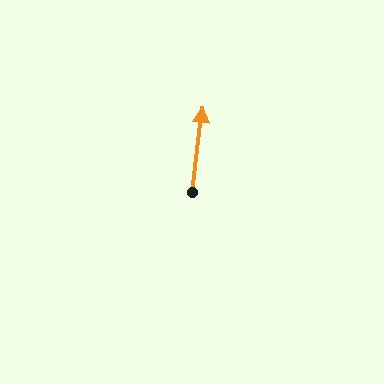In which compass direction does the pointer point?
North.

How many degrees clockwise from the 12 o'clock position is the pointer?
Approximately 7 degrees.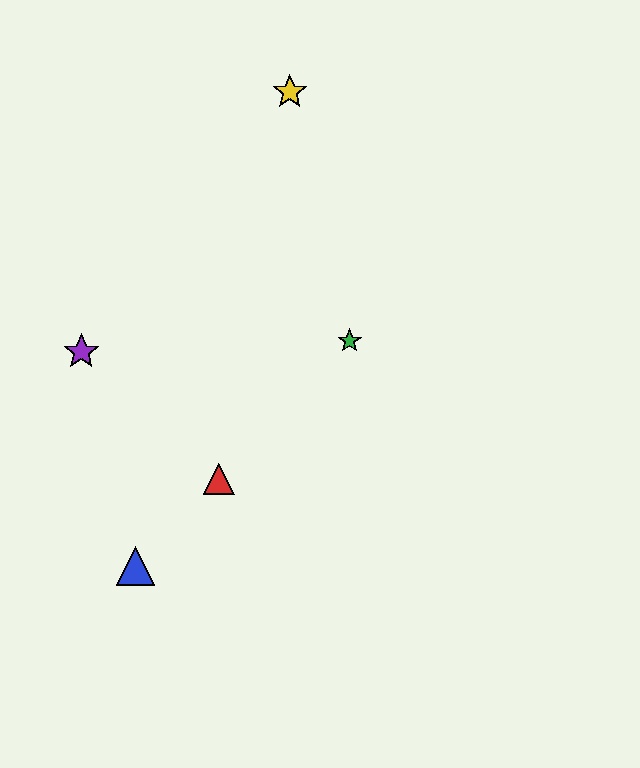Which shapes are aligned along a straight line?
The red triangle, the blue triangle, the green star are aligned along a straight line.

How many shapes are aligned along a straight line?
3 shapes (the red triangle, the blue triangle, the green star) are aligned along a straight line.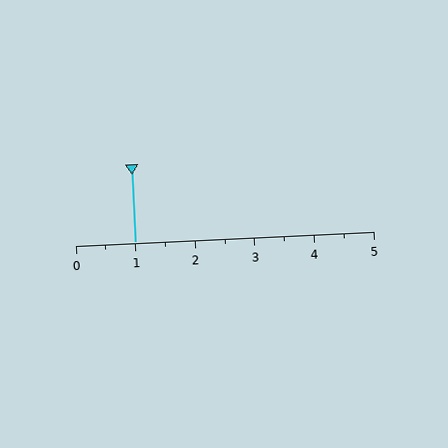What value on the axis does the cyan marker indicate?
The marker indicates approximately 1.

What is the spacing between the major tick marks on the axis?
The major ticks are spaced 1 apart.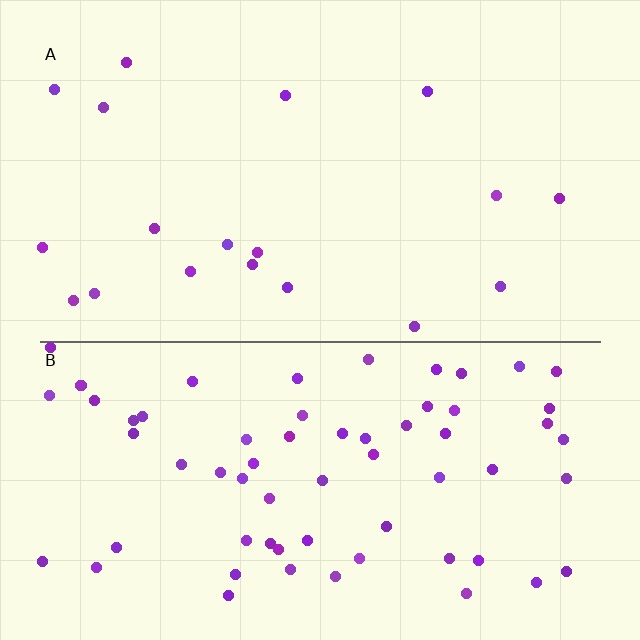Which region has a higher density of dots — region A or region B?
B (the bottom).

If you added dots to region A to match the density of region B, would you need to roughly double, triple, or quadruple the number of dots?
Approximately quadruple.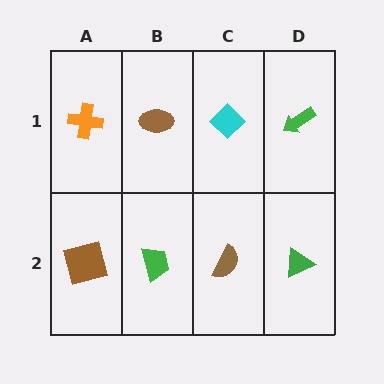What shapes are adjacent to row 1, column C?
A brown semicircle (row 2, column C), a brown ellipse (row 1, column B), a green arrow (row 1, column D).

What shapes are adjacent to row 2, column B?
A brown ellipse (row 1, column B), a brown square (row 2, column A), a brown semicircle (row 2, column C).